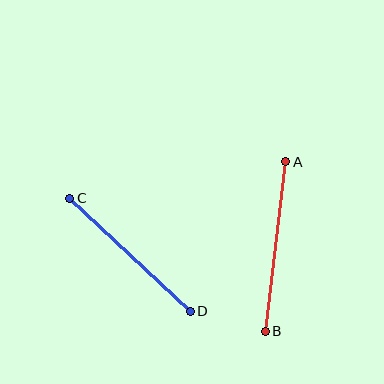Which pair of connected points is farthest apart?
Points A and B are farthest apart.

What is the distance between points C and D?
The distance is approximately 165 pixels.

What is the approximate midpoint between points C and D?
The midpoint is at approximately (130, 255) pixels.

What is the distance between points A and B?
The distance is approximately 171 pixels.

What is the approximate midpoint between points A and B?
The midpoint is at approximately (275, 247) pixels.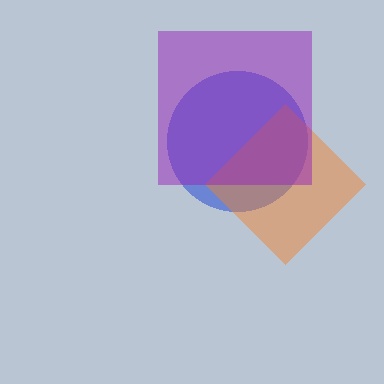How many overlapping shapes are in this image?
There are 3 overlapping shapes in the image.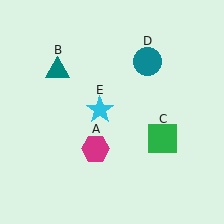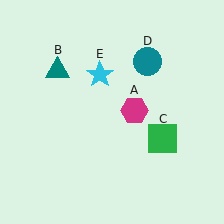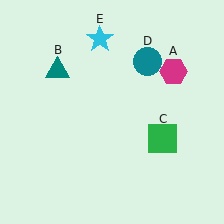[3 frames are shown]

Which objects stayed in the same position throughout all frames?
Teal triangle (object B) and green square (object C) and teal circle (object D) remained stationary.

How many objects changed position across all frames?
2 objects changed position: magenta hexagon (object A), cyan star (object E).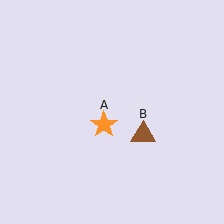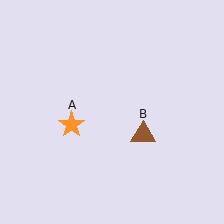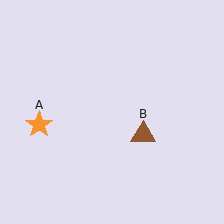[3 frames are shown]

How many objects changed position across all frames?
1 object changed position: orange star (object A).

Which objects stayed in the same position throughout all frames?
Brown triangle (object B) remained stationary.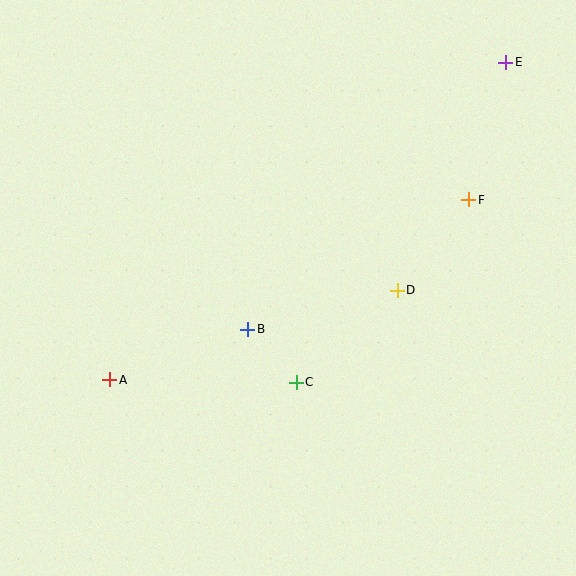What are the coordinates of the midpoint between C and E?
The midpoint between C and E is at (401, 222).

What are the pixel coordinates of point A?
Point A is at (110, 380).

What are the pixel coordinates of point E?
Point E is at (506, 62).